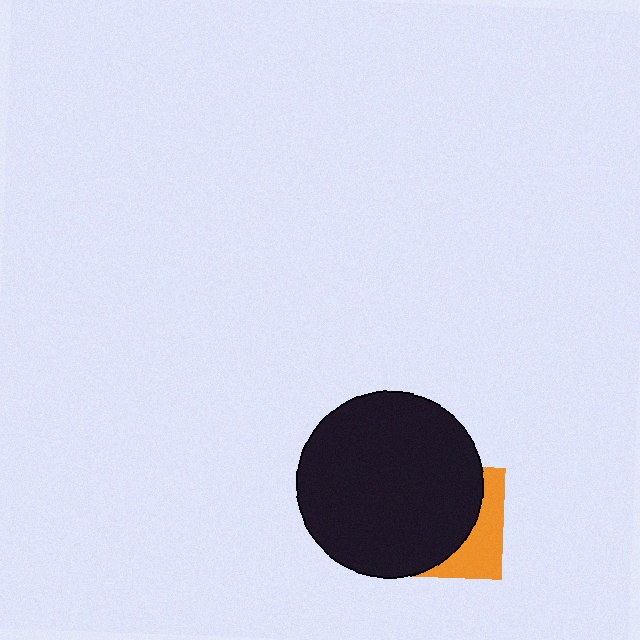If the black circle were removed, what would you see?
You would see the complete orange square.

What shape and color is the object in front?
The object in front is a black circle.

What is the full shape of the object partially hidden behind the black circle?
The partially hidden object is an orange square.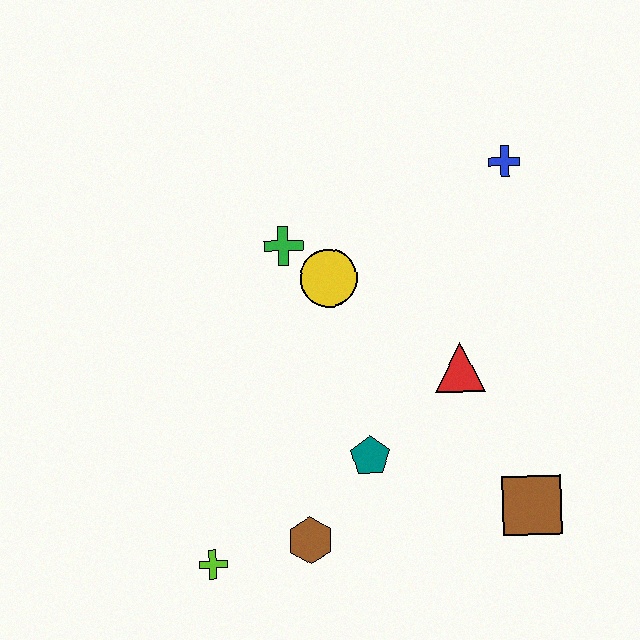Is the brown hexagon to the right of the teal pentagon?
No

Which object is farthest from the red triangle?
The lime cross is farthest from the red triangle.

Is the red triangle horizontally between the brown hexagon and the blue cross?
Yes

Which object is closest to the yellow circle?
The green cross is closest to the yellow circle.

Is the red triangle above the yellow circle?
No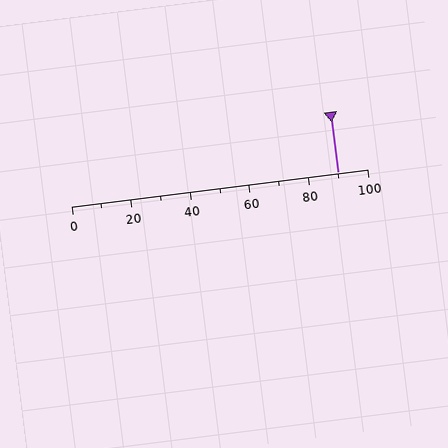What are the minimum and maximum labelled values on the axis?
The axis runs from 0 to 100.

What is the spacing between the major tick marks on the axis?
The major ticks are spaced 20 apart.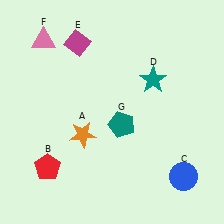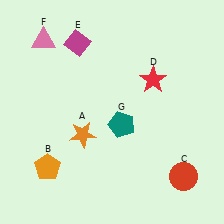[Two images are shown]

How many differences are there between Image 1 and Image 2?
There are 3 differences between the two images.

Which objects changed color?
B changed from red to orange. C changed from blue to red. D changed from teal to red.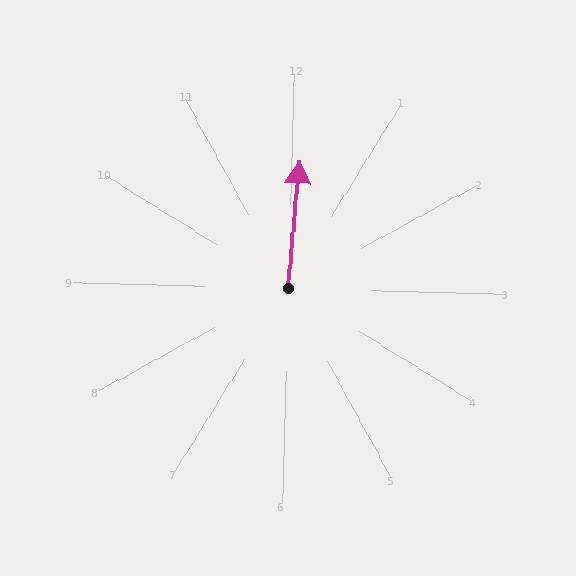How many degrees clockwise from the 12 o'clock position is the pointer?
Approximately 4 degrees.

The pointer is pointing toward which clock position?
Roughly 12 o'clock.